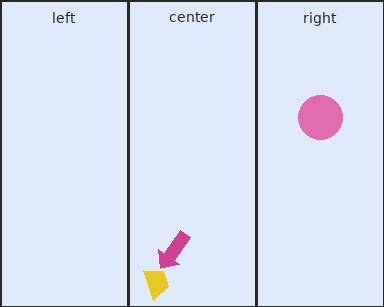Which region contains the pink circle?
The right region.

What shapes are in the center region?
The magenta arrow, the yellow trapezoid.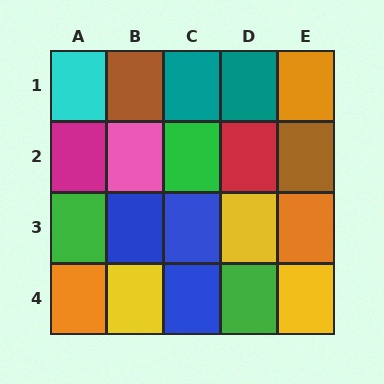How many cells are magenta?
1 cell is magenta.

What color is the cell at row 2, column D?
Red.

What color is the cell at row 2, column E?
Brown.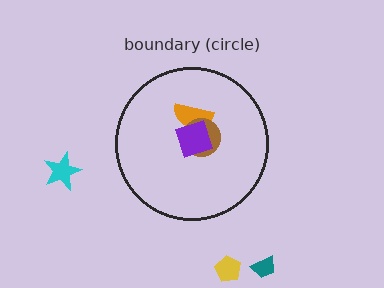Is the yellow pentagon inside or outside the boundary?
Outside.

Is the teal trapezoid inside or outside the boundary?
Outside.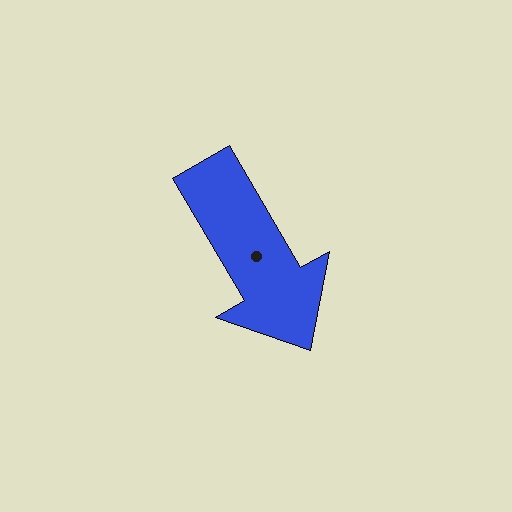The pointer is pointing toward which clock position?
Roughly 5 o'clock.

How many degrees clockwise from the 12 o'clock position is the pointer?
Approximately 150 degrees.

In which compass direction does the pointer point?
Southeast.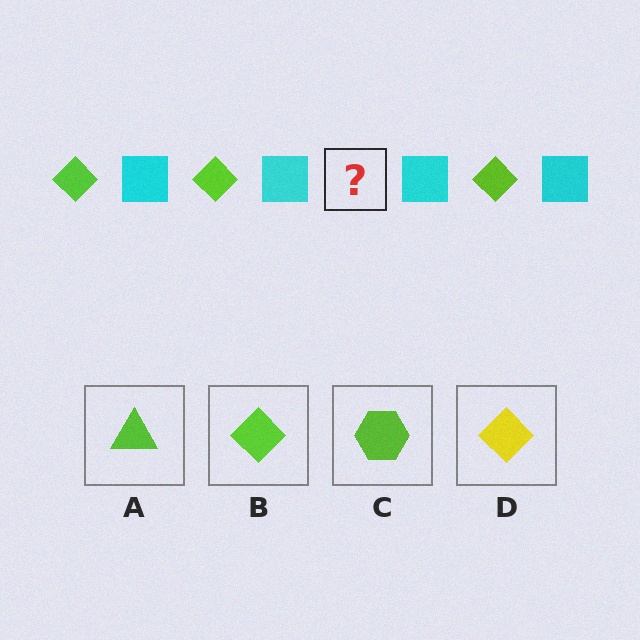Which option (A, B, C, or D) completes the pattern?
B.